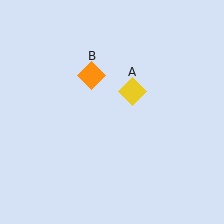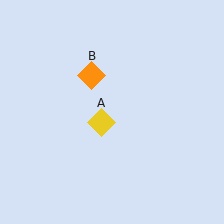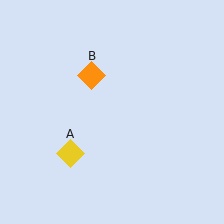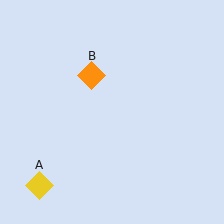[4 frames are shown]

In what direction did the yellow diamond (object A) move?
The yellow diamond (object A) moved down and to the left.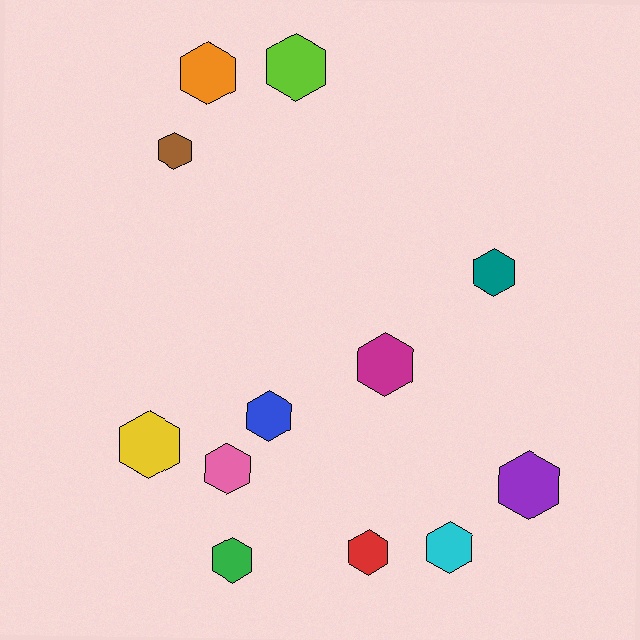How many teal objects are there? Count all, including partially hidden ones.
There is 1 teal object.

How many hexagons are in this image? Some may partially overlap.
There are 12 hexagons.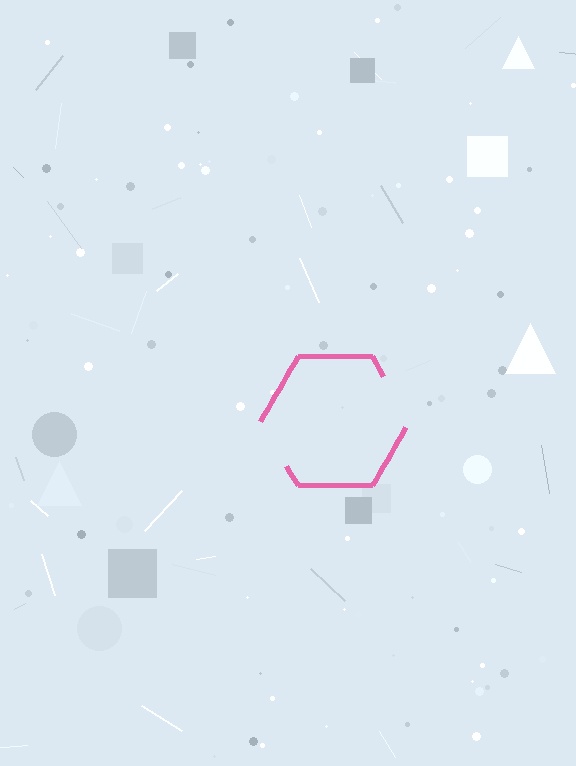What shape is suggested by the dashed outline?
The dashed outline suggests a hexagon.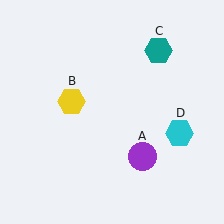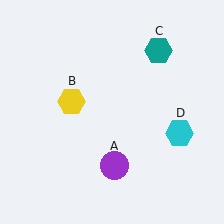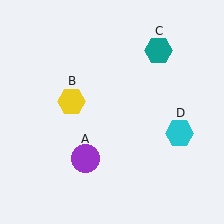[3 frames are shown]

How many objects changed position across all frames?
1 object changed position: purple circle (object A).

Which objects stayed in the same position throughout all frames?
Yellow hexagon (object B) and teal hexagon (object C) and cyan hexagon (object D) remained stationary.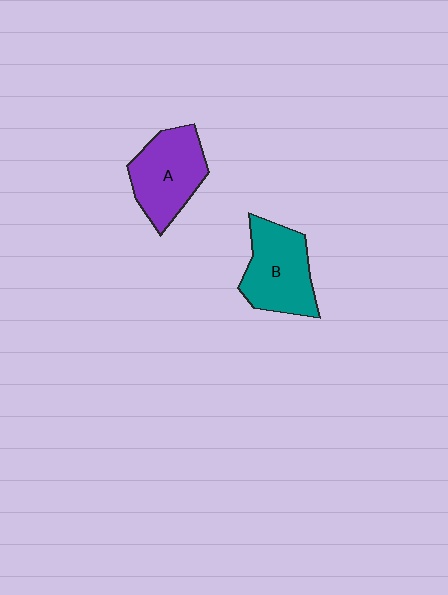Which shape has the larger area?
Shape B (teal).